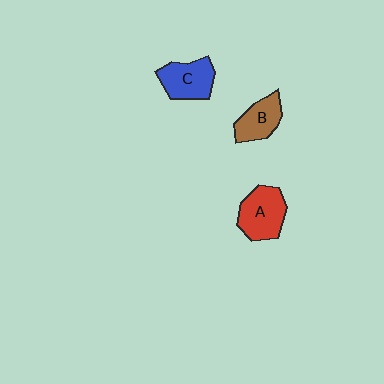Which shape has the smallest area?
Shape B (brown).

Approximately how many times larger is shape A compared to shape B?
Approximately 1.3 times.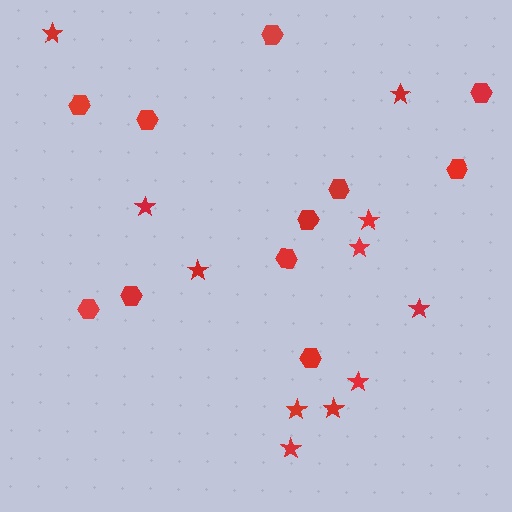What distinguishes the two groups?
There are 2 groups: one group of stars (11) and one group of hexagons (11).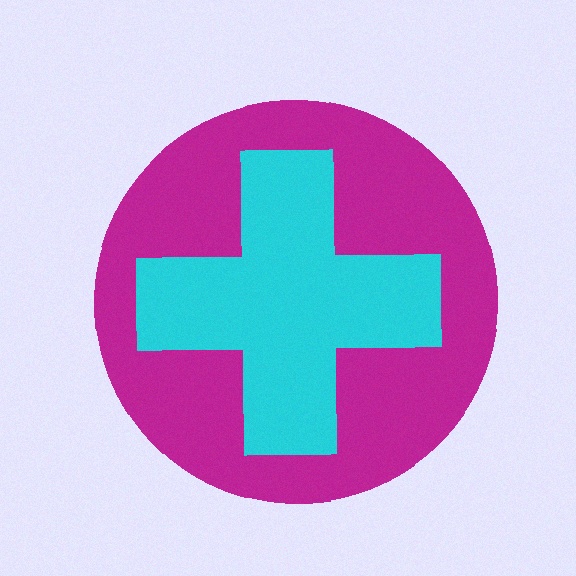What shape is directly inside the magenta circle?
The cyan cross.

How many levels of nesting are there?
2.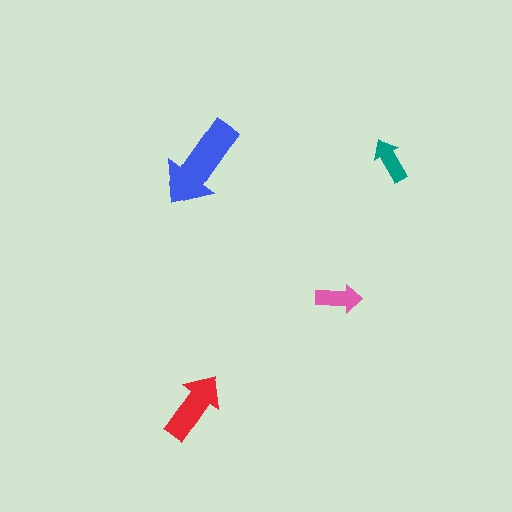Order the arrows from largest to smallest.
the blue one, the red one, the pink one, the teal one.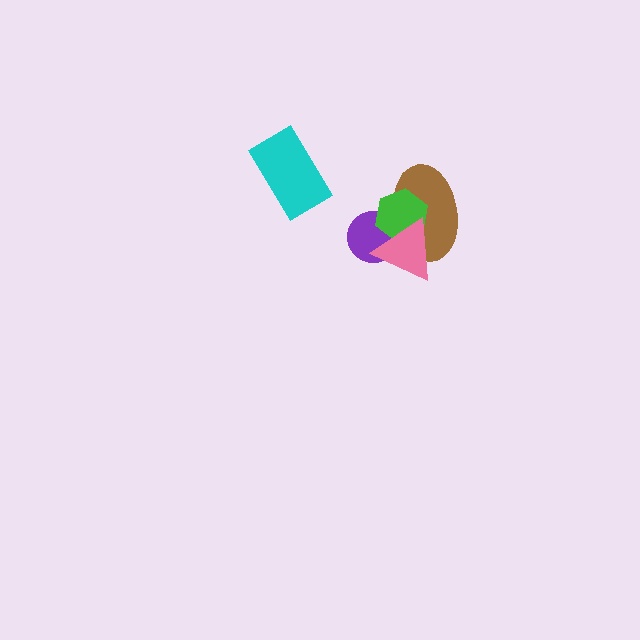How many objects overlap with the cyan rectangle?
0 objects overlap with the cyan rectangle.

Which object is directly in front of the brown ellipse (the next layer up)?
The green hexagon is directly in front of the brown ellipse.